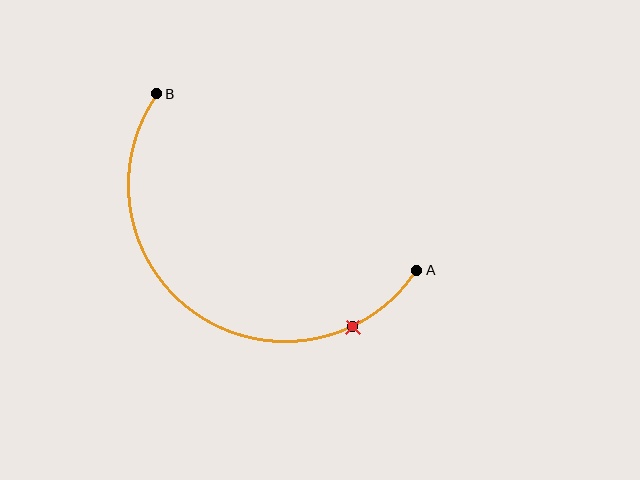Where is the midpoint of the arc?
The arc midpoint is the point on the curve farthest from the straight line joining A and B. It sits below and to the left of that line.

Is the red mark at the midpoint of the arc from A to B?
No. The red mark lies on the arc but is closer to endpoint A. The arc midpoint would be at the point on the curve equidistant along the arc from both A and B.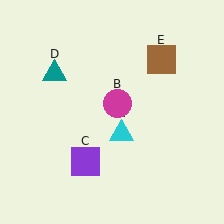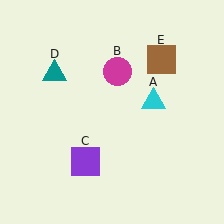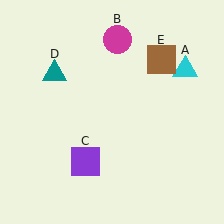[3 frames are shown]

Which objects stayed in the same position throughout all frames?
Purple square (object C) and teal triangle (object D) and brown square (object E) remained stationary.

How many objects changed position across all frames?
2 objects changed position: cyan triangle (object A), magenta circle (object B).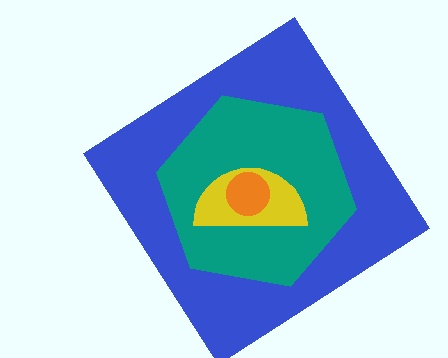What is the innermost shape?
The orange circle.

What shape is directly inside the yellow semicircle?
The orange circle.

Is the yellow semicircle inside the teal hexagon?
Yes.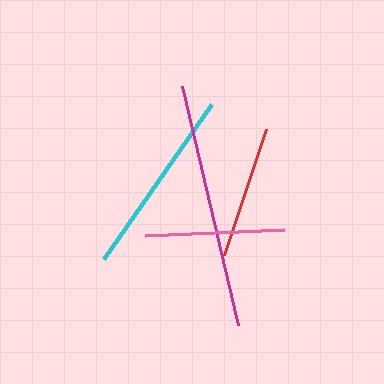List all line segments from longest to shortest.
From longest to shortest: magenta, cyan, pink, red.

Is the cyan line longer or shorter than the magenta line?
The magenta line is longer than the cyan line.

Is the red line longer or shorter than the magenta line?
The magenta line is longer than the red line.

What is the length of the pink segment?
The pink segment is approximately 139 pixels long.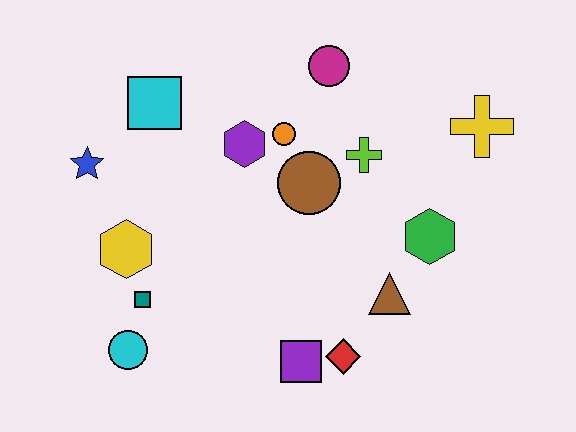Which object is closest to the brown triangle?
The green hexagon is closest to the brown triangle.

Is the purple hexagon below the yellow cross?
Yes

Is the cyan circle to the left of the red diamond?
Yes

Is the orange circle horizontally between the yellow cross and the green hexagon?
No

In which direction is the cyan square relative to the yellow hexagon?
The cyan square is above the yellow hexagon.